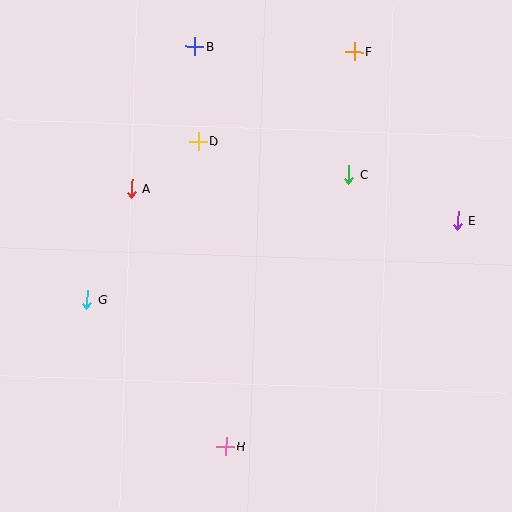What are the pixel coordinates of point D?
Point D is at (198, 141).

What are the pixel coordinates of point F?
Point F is at (354, 51).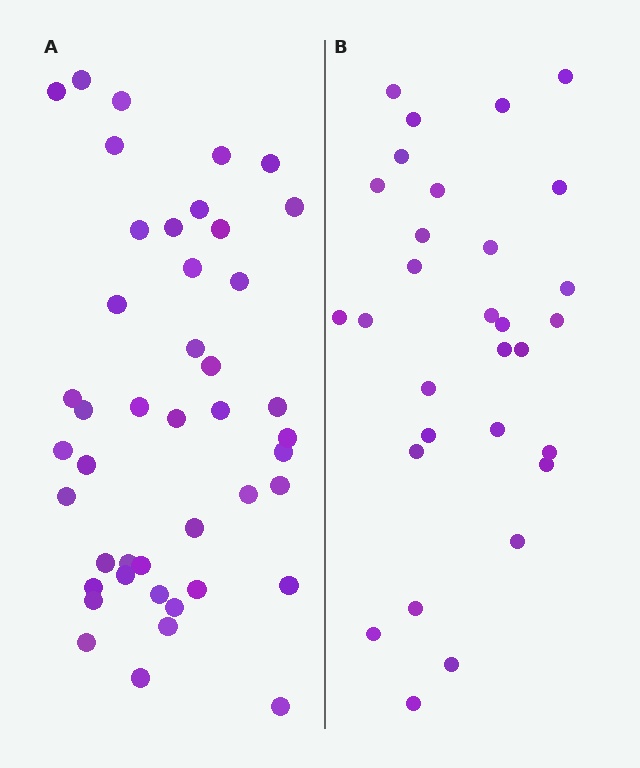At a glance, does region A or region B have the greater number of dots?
Region A (the left region) has more dots.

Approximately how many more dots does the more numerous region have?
Region A has approximately 15 more dots than region B.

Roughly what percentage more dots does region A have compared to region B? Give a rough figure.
About 45% more.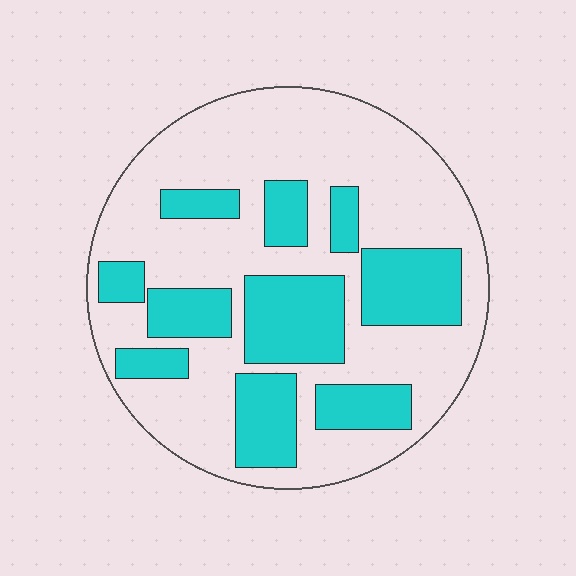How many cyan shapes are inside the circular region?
10.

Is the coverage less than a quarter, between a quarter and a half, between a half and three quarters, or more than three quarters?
Between a quarter and a half.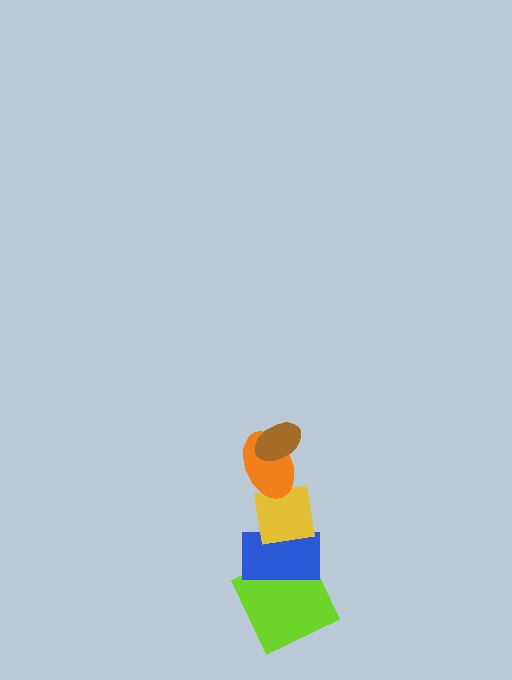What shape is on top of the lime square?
The blue rectangle is on top of the lime square.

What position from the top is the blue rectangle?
The blue rectangle is 4th from the top.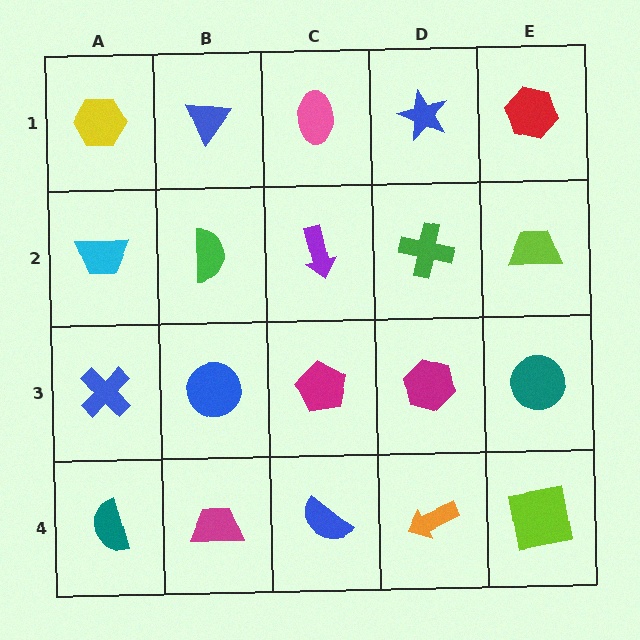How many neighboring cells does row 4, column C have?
3.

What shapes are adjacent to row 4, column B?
A blue circle (row 3, column B), a teal semicircle (row 4, column A), a blue semicircle (row 4, column C).